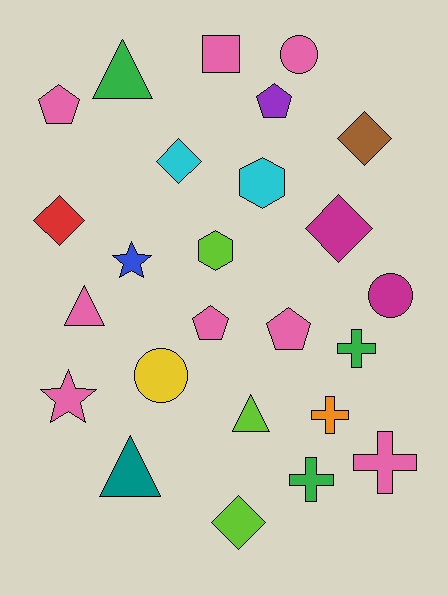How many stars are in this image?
There are 2 stars.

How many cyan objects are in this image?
There are 2 cyan objects.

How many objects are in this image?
There are 25 objects.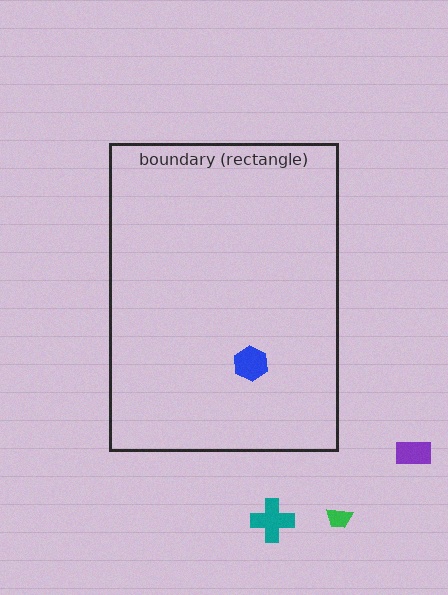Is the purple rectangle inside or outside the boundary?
Outside.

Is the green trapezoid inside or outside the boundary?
Outside.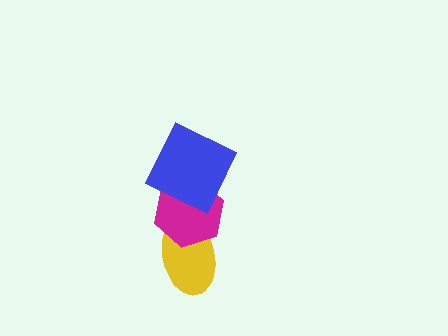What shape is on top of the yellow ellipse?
The magenta hexagon is on top of the yellow ellipse.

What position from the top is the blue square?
The blue square is 1st from the top.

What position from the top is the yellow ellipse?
The yellow ellipse is 3rd from the top.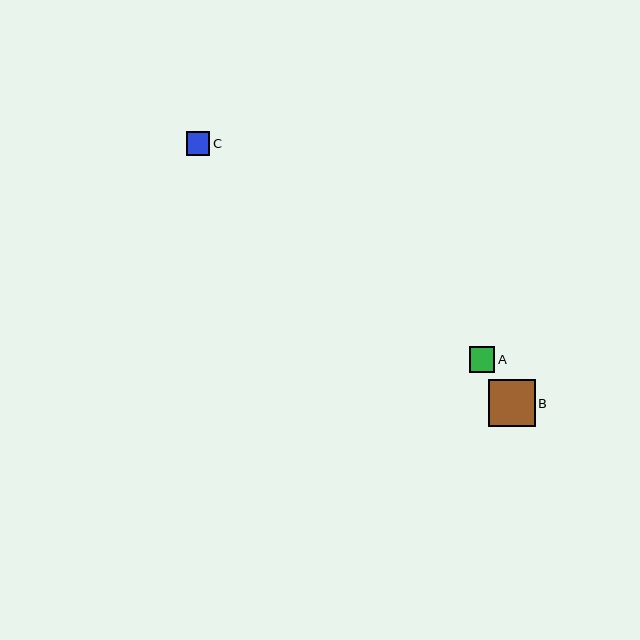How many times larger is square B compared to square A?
Square B is approximately 1.8 times the size of square A.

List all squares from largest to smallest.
From largest to smallest: B, A, C.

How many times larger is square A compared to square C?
Square A is approximately 1.1 times the size of square C.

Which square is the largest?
Square B is the largest with a size of approximately 47 pixels.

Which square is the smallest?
Square C is the smallest with a size of approximately 23 pixels.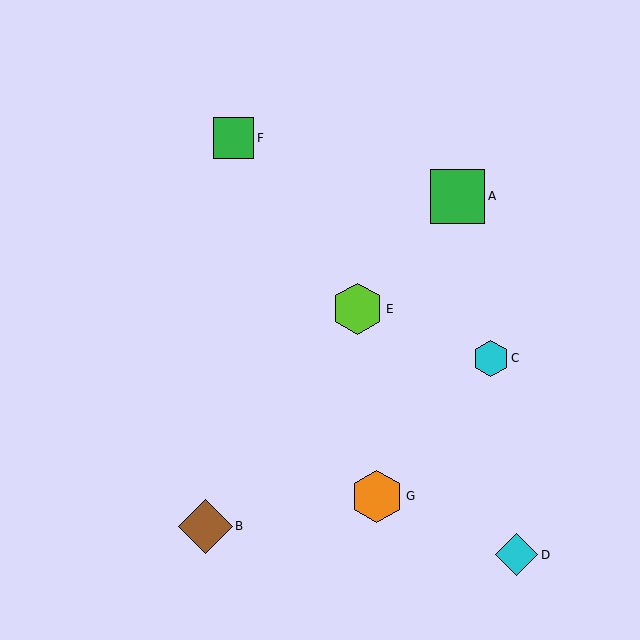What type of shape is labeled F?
Shape F is a green square.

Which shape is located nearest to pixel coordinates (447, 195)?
The green square (labeled A) at (458, 196) is nearest to that location.